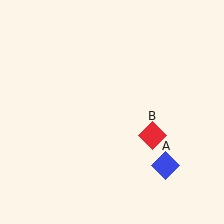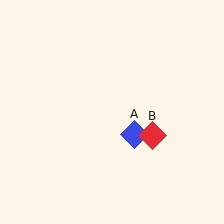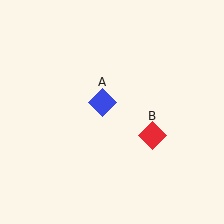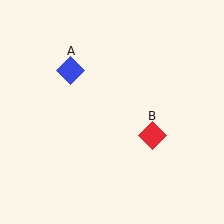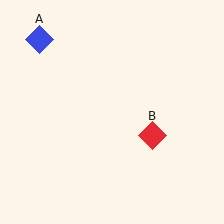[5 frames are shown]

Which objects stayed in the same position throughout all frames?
Red diamond (object B) remained stationary.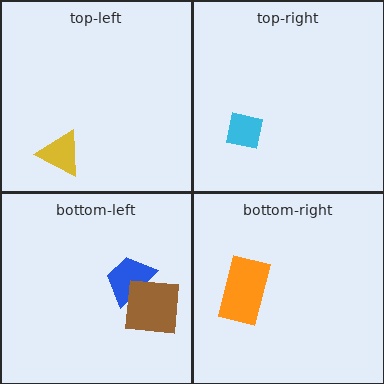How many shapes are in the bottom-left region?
2.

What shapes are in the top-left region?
The yellow triangle.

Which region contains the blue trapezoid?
The bottom-left region.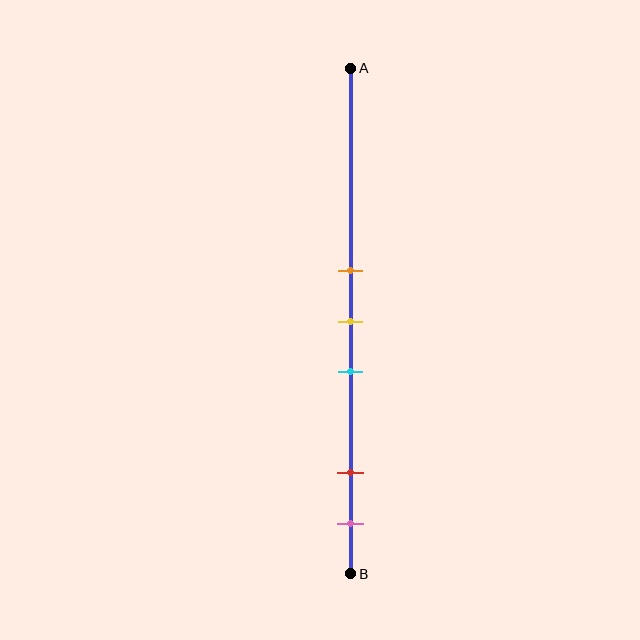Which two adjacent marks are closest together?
The orange and yellow marks are the closest adjacent pair.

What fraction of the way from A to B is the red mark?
The red mark is approximately 80% (0.8) of the way from A to B.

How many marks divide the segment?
There are 5 marks dividing the segment.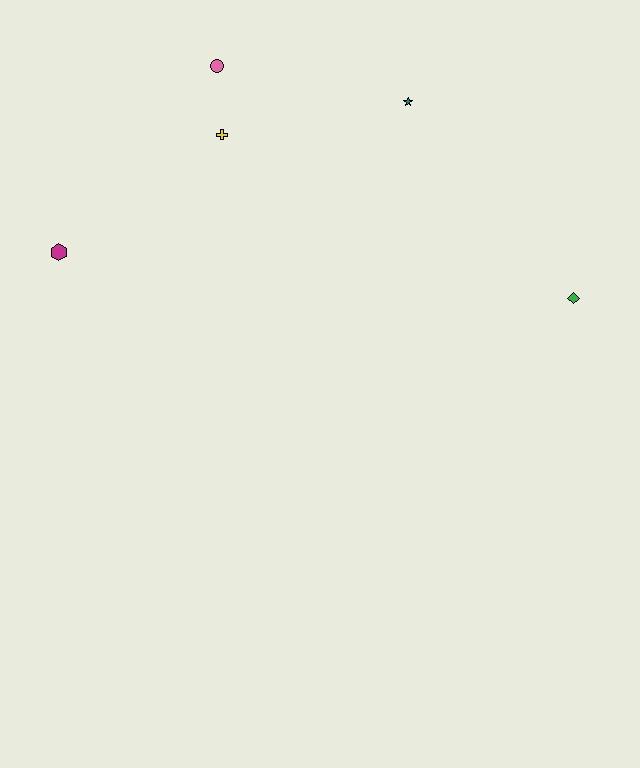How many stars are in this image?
There is 1 star.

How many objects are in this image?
There are 5 objects.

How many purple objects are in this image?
There are no purple objects.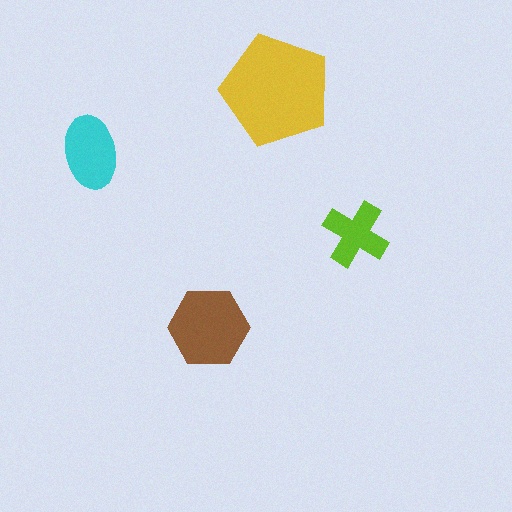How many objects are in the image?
There are 4 objects in the image.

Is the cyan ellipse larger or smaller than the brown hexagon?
Smaller.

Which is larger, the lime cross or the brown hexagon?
The brown hexagon.